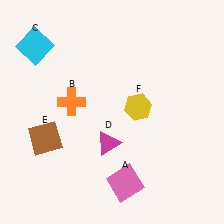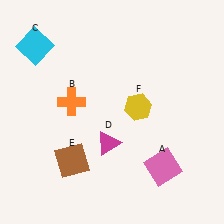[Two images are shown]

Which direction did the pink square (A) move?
The pink square (A) moved right.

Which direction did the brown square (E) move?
The brown square (E) moved right.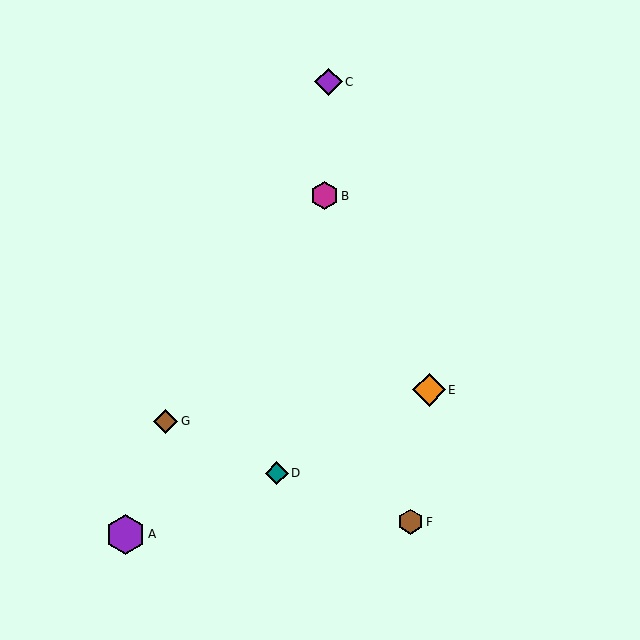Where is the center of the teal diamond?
The center of the teal diamond is at (277, 473).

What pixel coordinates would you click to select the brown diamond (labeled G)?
Click at (166, 421) to select the brown diamond G.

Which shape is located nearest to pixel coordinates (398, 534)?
The brown hexagon (labeled F) at (411, 522) is nearest to that location.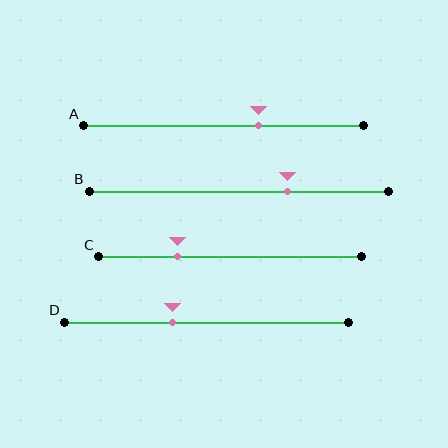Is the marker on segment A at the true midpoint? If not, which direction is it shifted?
No, the marker on segment A is shifted to the right by about 13% of the segment length.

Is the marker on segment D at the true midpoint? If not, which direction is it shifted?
No, the marker on segment D is shifted to the left by about 12% of the segment length.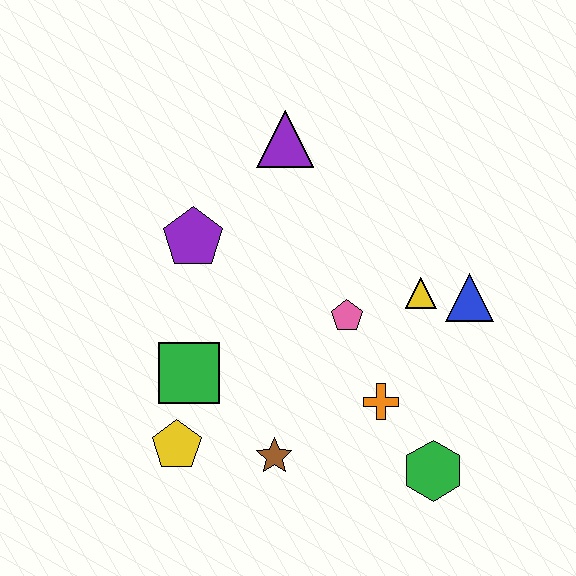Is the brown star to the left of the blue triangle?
Yes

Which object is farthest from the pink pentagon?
The yellow pentagon is farthest from the pink pentagon.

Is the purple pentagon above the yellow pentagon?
Yes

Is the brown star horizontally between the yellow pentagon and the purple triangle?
Yes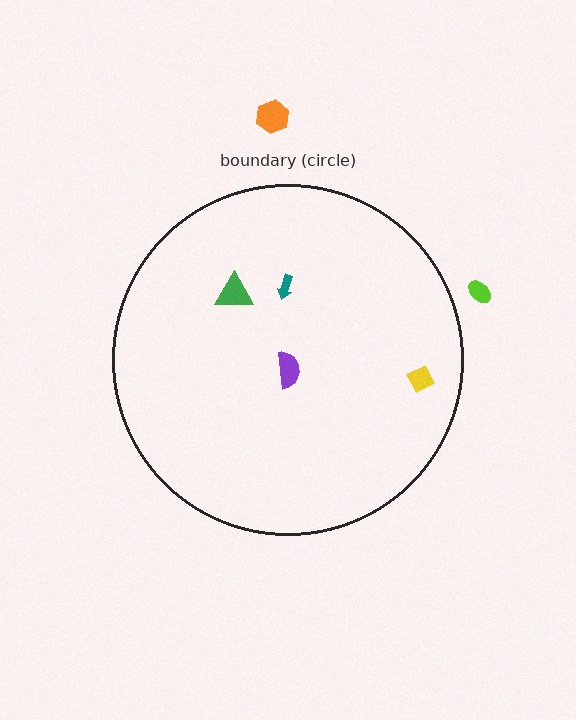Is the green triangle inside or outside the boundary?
Inside.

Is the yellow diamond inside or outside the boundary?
Inside.